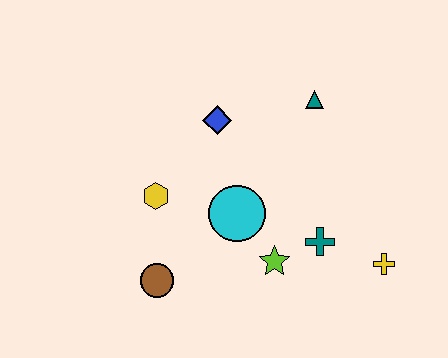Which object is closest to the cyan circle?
The lime star is closest to the cyan circle.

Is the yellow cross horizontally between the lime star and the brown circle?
No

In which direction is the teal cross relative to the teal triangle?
The teal cross is below the teal triangle.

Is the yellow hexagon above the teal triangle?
No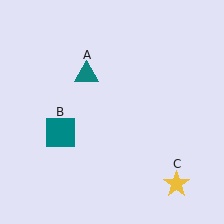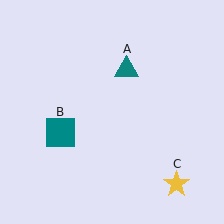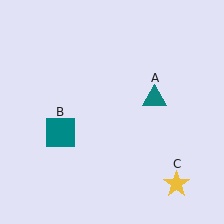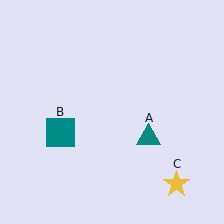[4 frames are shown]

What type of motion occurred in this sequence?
The teal triangle (object A) rotated clockwise around the center of the scene.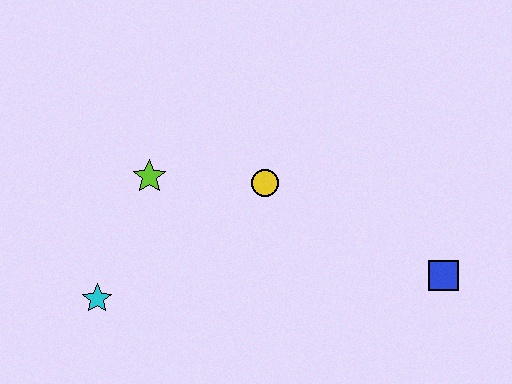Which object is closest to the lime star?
The yellow circle is closest to the lime star.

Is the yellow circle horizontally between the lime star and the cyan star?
No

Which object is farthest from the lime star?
The blue square is farthest from the lime star.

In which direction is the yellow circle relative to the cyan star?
The yellow circle is to the right of the cyan star.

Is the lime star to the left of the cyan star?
No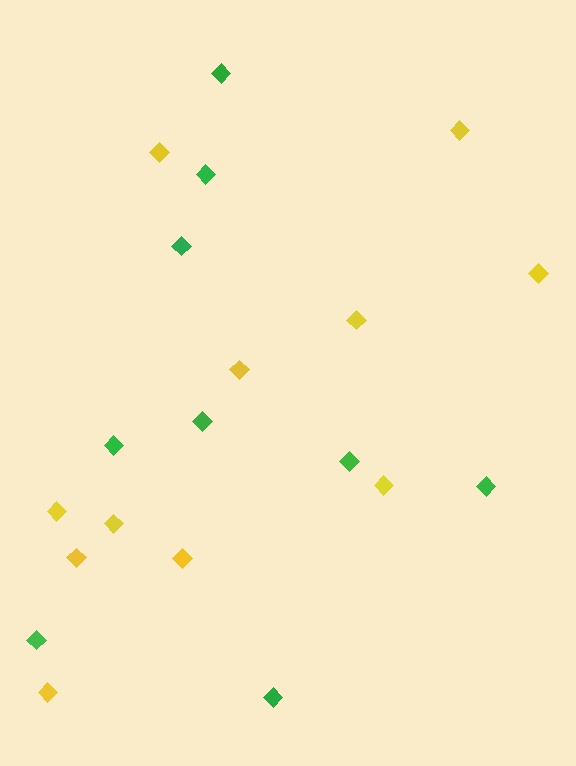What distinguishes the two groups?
There are 2 groups: one group of green diamonds (9) and one group of yellow diamonds (11).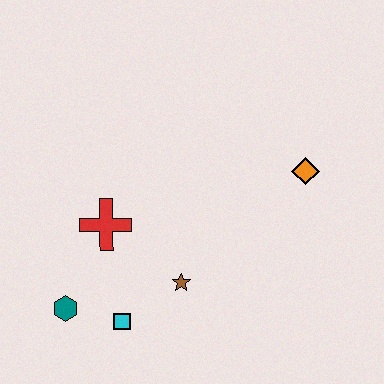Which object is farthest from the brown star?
The orange diamond is farthest from the brown star.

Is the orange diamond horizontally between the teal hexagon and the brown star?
No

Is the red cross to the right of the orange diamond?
No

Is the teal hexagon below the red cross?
Yes